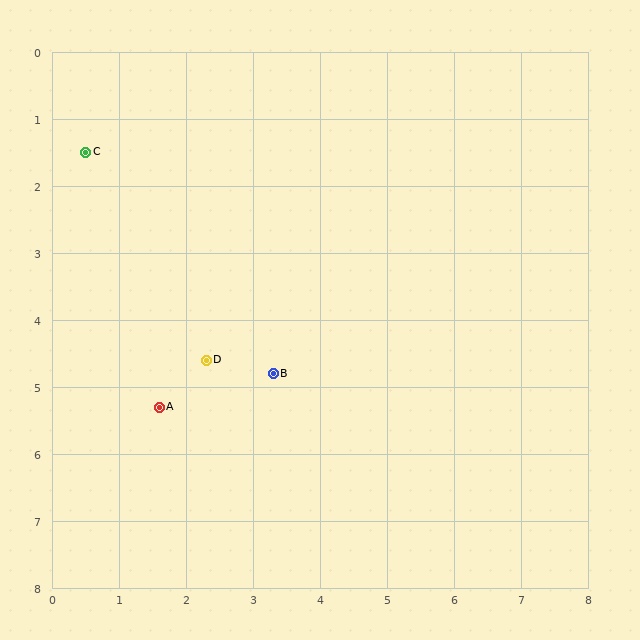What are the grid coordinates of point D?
Point D is at approximately (2.3, 4.6).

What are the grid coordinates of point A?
Point A is at approximately (1.6, 5.3).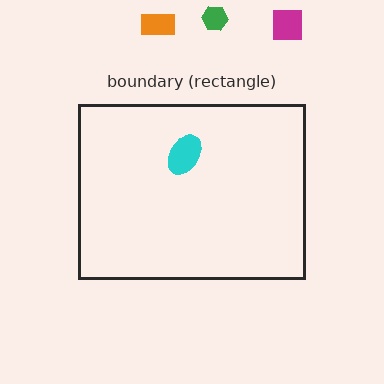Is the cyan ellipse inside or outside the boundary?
Inside.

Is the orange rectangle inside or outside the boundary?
Outside.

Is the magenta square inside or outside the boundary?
Outside.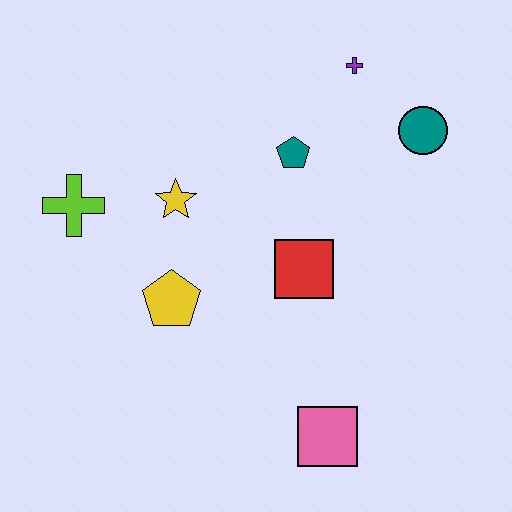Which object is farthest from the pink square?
The purple cross is farthest from the pink square.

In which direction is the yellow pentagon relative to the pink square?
The yellow pentagon is to the left of the pink square.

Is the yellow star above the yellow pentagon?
Yes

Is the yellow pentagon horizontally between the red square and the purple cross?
No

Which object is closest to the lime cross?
The yellow star is closest to the lime cross.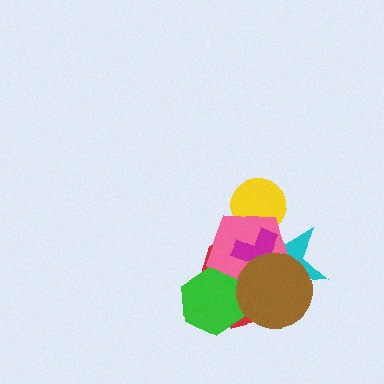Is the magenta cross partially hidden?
Yes, it is partially covered by another shape.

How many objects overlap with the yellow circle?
2 objects overlap with the yellow circle.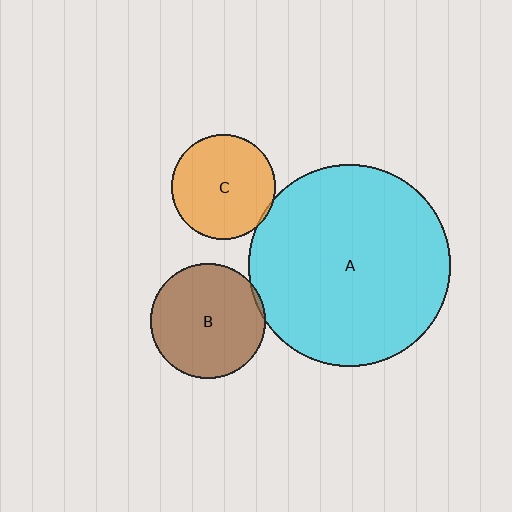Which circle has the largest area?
Circle A (cyan).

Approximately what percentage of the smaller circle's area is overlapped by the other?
Approximately 5%.